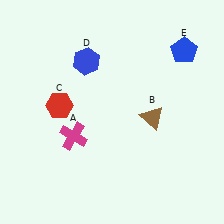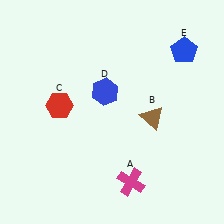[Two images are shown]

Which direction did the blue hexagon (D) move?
The blue hexagon (D) moved down.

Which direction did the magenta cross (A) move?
The magenta cross (A) moved right.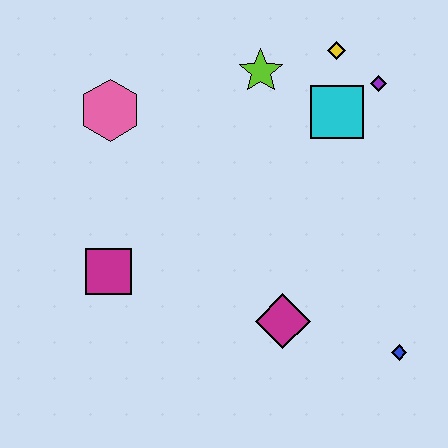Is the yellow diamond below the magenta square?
No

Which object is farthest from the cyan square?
The magenta square is farthest from the cyan square.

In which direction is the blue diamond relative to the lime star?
The blue diamond is below the lime star.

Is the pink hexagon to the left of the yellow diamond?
Yes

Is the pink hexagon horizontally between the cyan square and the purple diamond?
No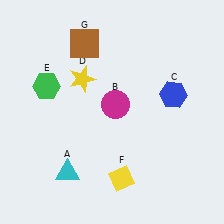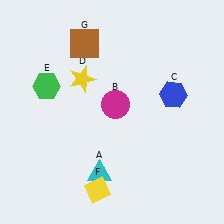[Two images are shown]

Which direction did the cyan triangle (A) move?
The cyan triangle (A) moved right.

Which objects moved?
The objects that moved are: the cyan triangle (A), the yellow diamond (F).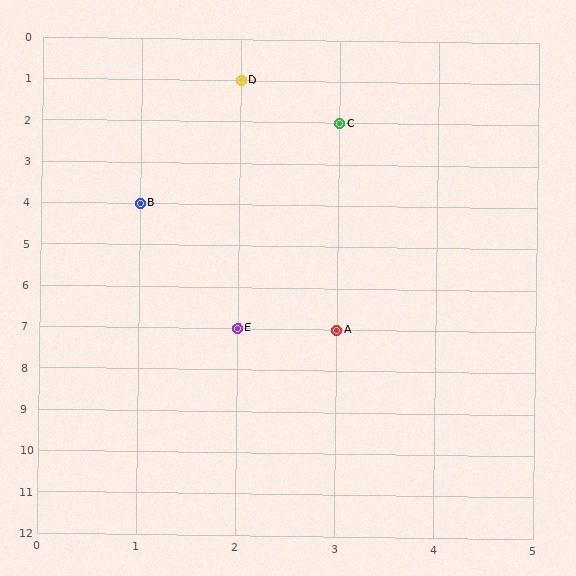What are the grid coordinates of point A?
Point A is at grid coordinates (3, 7).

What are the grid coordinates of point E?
Point E is at grid coordinates (2, 7).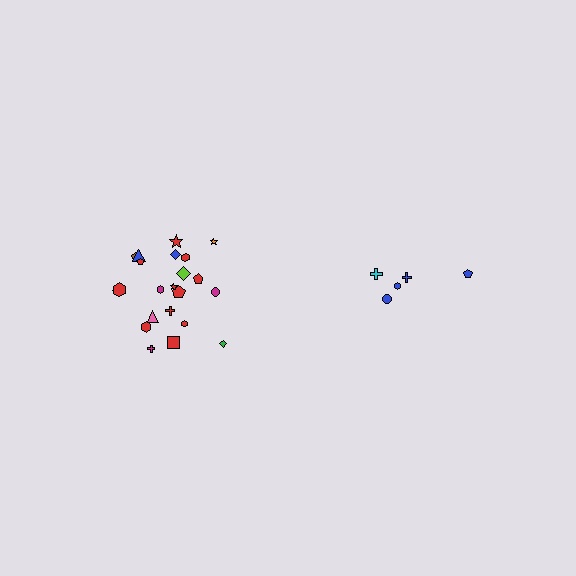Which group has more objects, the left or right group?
The left group.